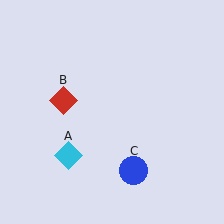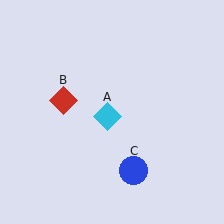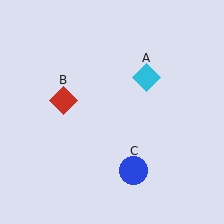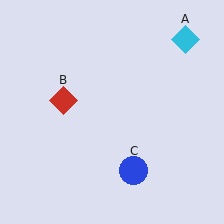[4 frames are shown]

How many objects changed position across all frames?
1 object changed position: cyan diamond (object A).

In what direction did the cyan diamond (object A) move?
The cyan diamond (object A) moved up and to the right.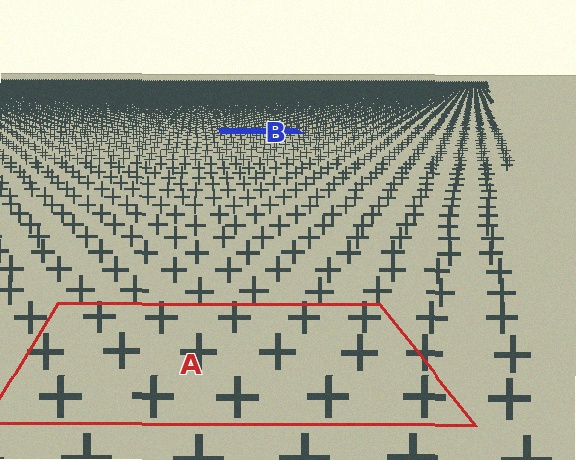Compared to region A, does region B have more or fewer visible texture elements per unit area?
Region B has more texture elements per unit area — they are packed more densely because it is farther away.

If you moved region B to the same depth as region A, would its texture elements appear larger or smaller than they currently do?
They would appear larger. At a closer depth, the same texture elements are projected at a bigger on-screen size.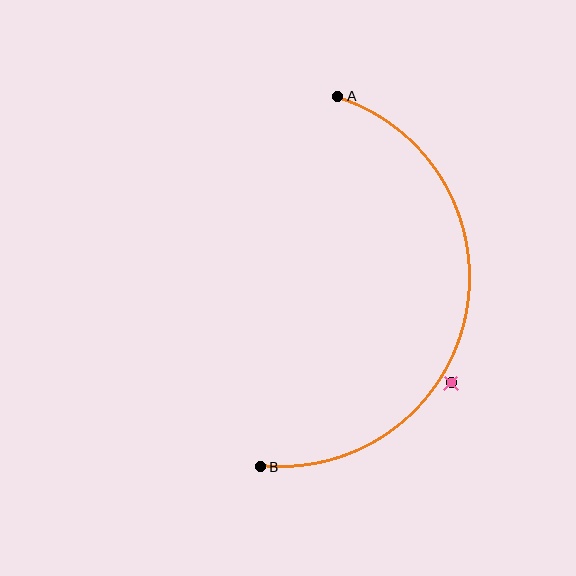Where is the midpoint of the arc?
The arc midpoint is the point on the curve farthest from the straight line joining A and B. It sits to the right of that line.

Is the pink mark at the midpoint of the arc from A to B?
No — the pink mark does not lie on the arc at all. It sits slightly outside the curve.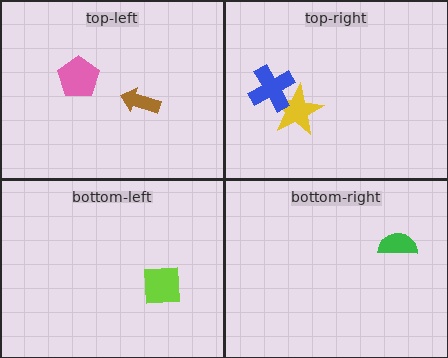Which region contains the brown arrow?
The top-left region.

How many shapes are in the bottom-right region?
1.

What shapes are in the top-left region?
The pink pentagon, the brown arrow.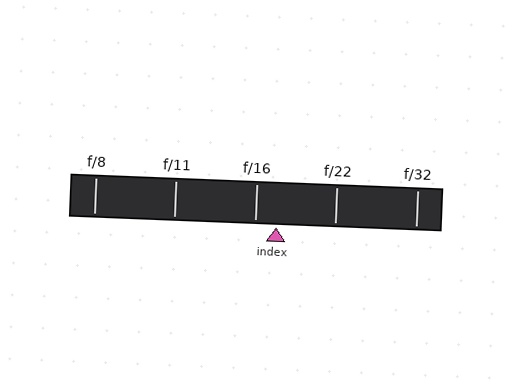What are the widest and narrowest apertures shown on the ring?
The widest aperture shown is f/8 and the narrowest is f/32.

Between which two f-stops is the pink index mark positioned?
The index mark is between f/16 and f/22.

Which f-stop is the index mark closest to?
The index mark is closest to f/16.